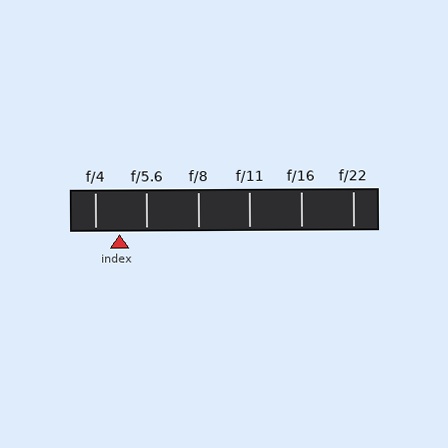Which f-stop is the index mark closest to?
The index mark is closest to f/4.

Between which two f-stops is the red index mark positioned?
The index mark is between f/4 and f/5.6.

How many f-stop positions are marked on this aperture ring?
There are 6 f-stop positions marked.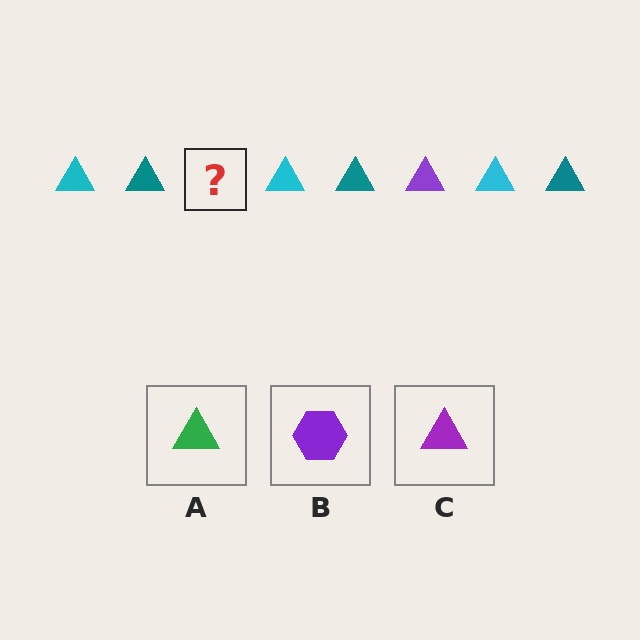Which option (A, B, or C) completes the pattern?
C.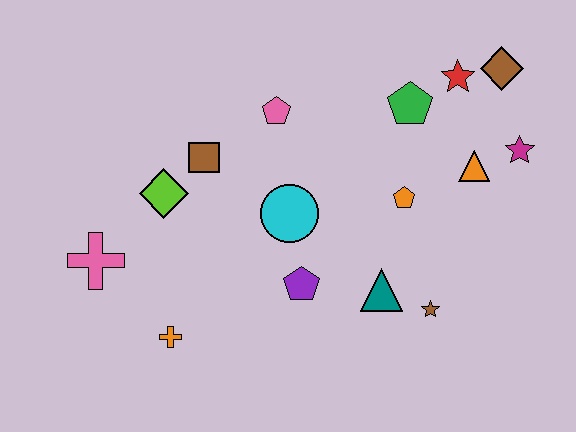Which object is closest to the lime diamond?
The brown square is closest to the lime diamond.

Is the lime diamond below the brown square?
Yes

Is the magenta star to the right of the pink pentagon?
Yes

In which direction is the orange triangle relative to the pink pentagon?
The orange triangle is to the right of the pink pentagon.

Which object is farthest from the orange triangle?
The pink cross is farthest from the orange triangle.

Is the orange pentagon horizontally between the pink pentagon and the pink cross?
No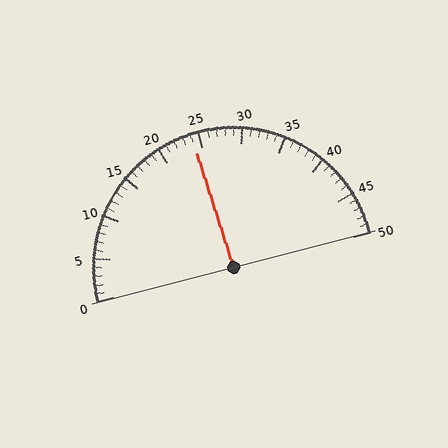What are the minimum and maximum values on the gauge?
The gauge ranges from 0 to 50.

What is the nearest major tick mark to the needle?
The nearest major tick mark is 25.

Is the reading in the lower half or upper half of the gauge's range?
The reading is in the lower half of the range (0 to 50).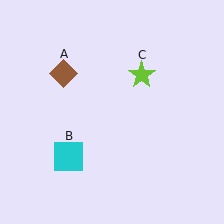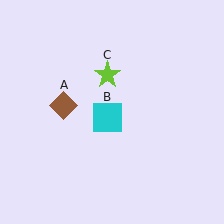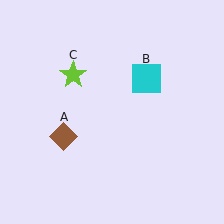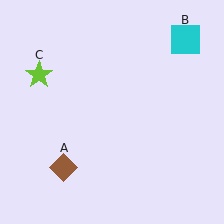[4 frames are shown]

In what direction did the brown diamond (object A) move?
The brown diamond (object A) moved down.